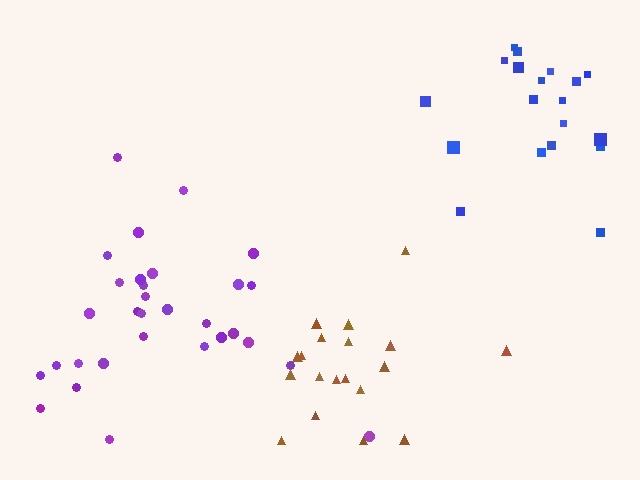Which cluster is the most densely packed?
Brown.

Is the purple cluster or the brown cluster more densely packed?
Brown.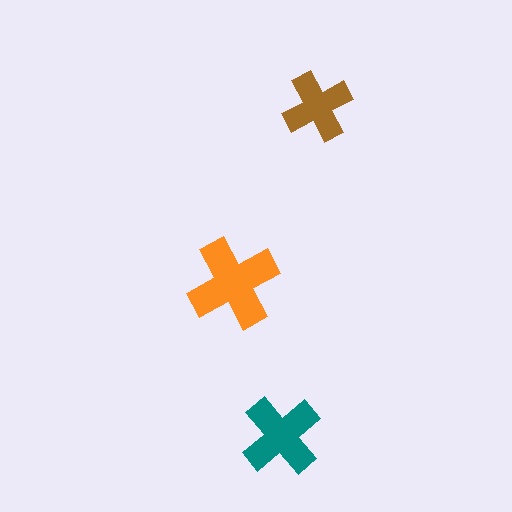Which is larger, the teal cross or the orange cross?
The orange one.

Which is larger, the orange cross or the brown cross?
The orange one.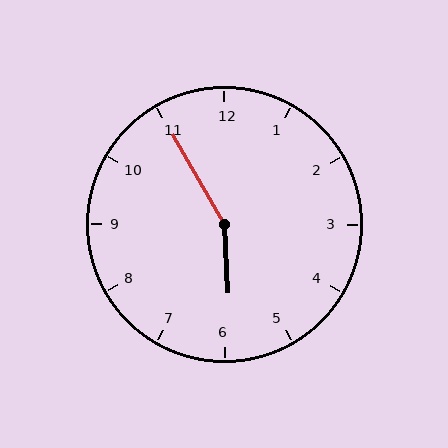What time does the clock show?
5:55.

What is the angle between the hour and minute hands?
Approximately 152 degrees.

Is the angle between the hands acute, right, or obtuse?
It is obtuse.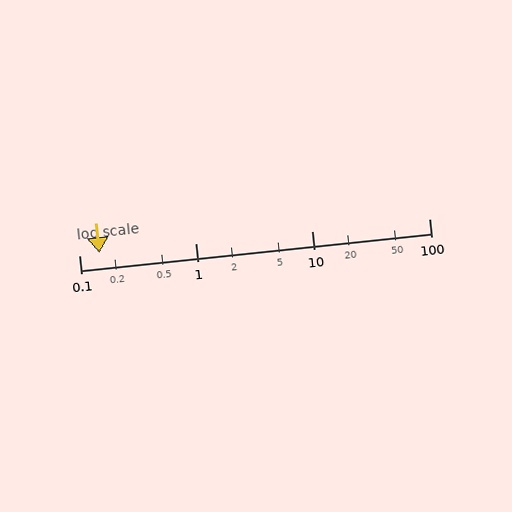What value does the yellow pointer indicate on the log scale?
The pointer indicates approximately 0.15.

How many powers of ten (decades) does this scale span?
The scale spans 3 decades, from 0.1 to 100.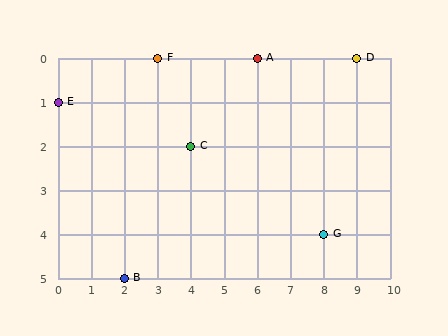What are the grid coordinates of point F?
Point F is at grid coordinates (3, 0).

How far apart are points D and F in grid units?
Points D and F are 6 columns apart.